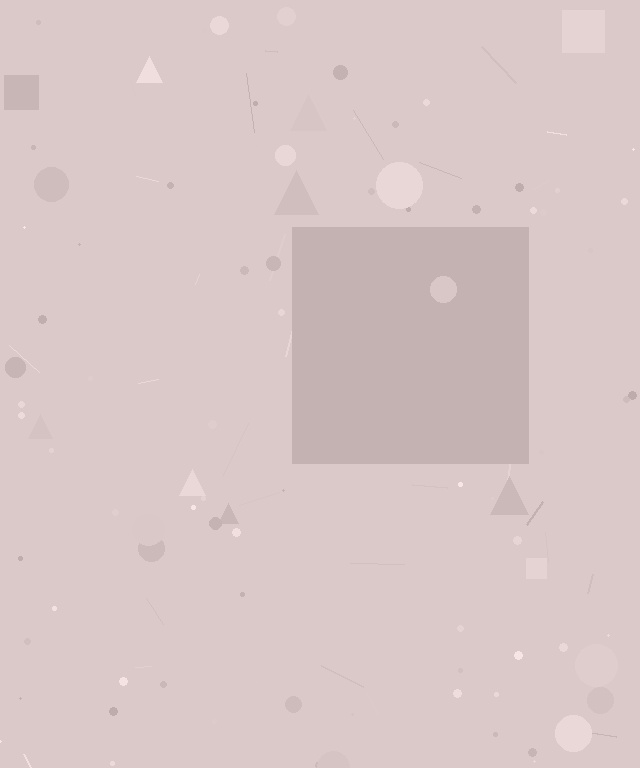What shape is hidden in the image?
A square is hidden in the image.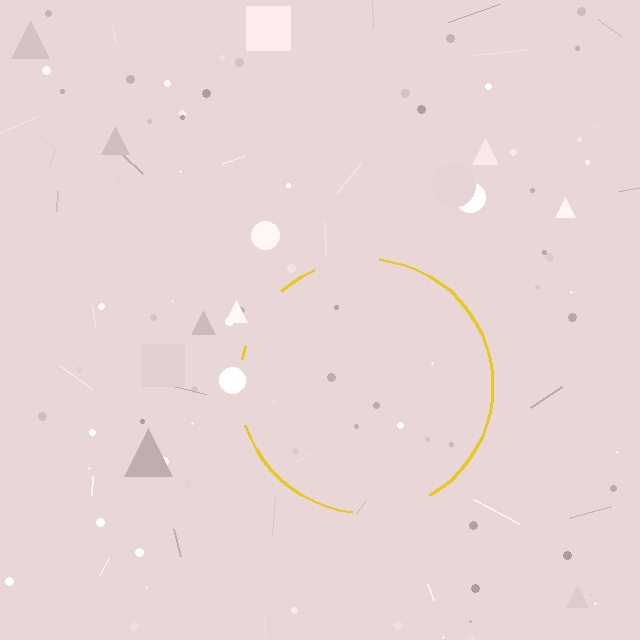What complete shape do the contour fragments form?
The contour fragments form a circle.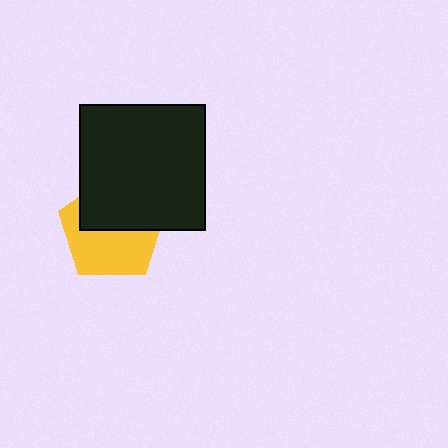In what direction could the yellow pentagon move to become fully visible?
The yellow pentagon could move down. That would shift it out from behind the black square entirely.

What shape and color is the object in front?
The object in front is a black square.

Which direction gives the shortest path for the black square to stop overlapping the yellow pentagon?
Moving up gives the shortest separation.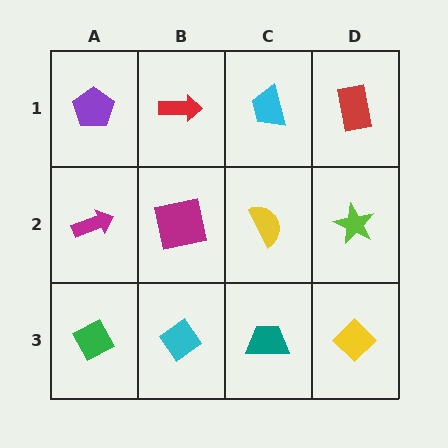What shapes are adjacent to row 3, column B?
A magenta square (row 2, column B), a green diamond (row 3, column A), a teal trapezoid (row 3, column C).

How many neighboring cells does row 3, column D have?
2.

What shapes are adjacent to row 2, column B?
A red arrow (row 1, column B), a cyan diamond (row 3, column B), a magenta arrow (row 2, column A), a yellow semicircle (row 2, column C).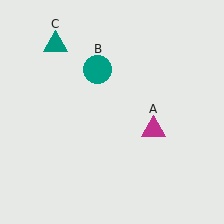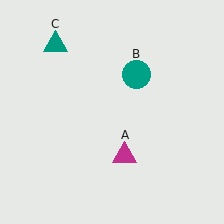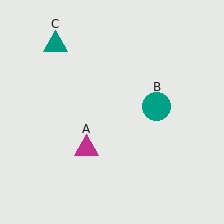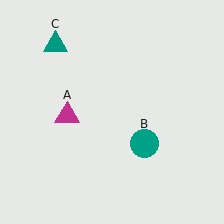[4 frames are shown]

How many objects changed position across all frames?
2 objects changed position: magenta triangle (object A), teal circle (object B).